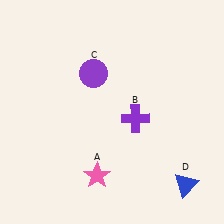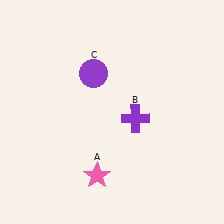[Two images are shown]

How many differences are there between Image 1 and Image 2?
There is 1 difference between the two images.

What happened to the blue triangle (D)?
The blue triangle (D) was removed in Image 2. It was in the bottom-right area of Image 1.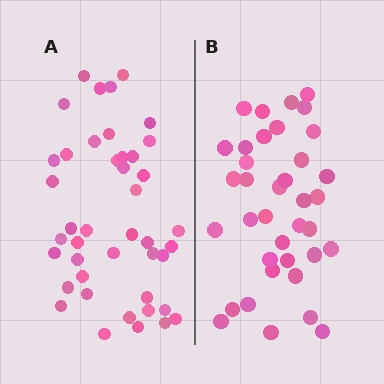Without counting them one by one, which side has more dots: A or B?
Region A (the left region) has more dots.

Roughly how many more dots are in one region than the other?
Region A has about 6 more dots than region B.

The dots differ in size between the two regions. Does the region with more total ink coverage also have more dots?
No. Region B has more total ink coverage because its dots are larger, but region A actually contains more individual dots. Total area can be misleading — the number of items is what matters here.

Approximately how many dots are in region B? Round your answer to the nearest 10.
About 40 dots. (The exact count is 37, which rounds to 40.)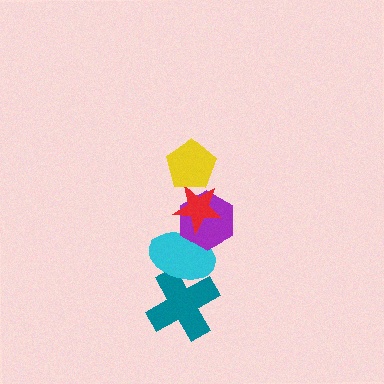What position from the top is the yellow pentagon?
The yellow pentagon is 1st from the top.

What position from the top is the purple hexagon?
The purple hexagon is 3rd from the top.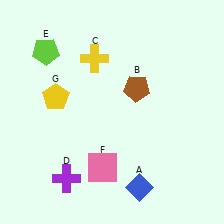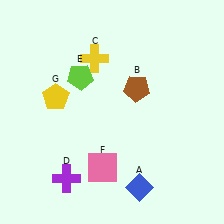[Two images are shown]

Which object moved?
The lime pentagon (E) moved right.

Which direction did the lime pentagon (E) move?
The lime pentagon (E) moved right.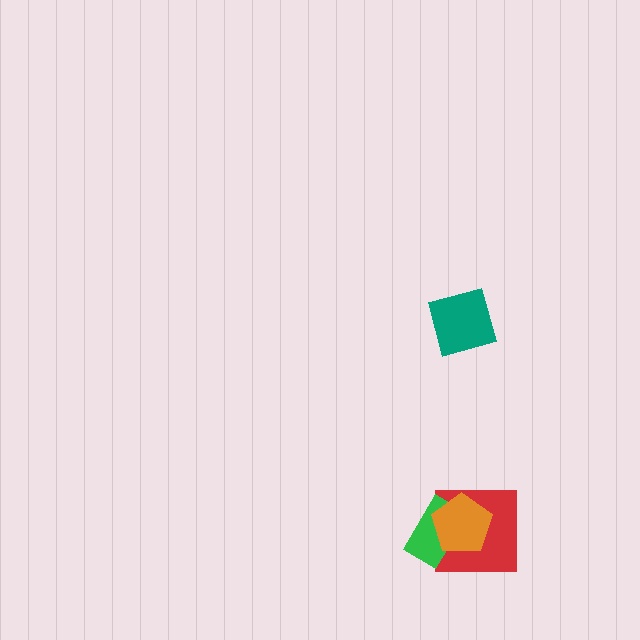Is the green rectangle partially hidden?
Yes, it is partially covered by another shape.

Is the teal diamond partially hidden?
No, no other shape covers it.